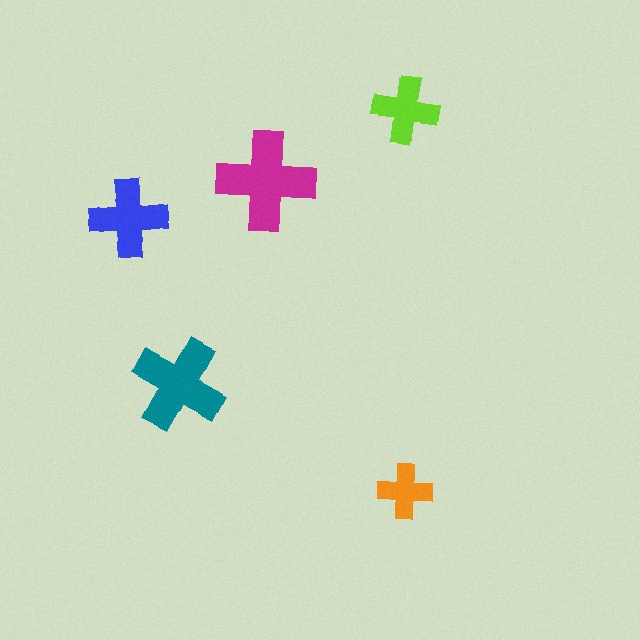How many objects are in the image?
There are 5 objects in the image.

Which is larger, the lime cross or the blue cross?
The blue one.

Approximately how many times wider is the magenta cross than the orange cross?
About 2 times wider.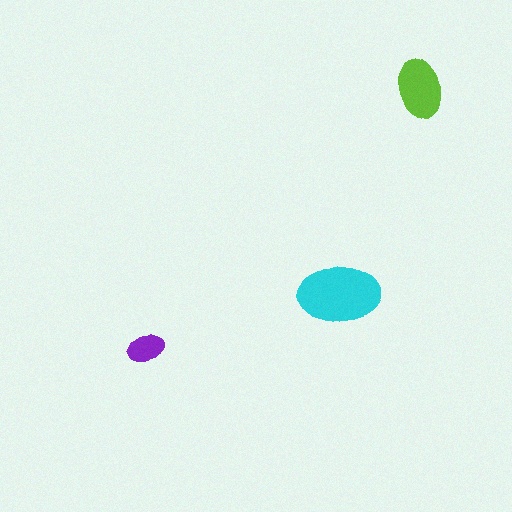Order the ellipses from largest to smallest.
the cyan one, the lime one, the purple one.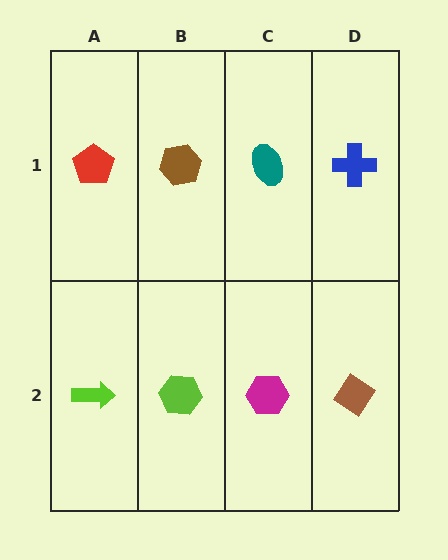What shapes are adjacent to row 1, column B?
A lime hexagon (row 2, column B), a red pentagon (row 1, column A), a teal ellipse (row 1, column C).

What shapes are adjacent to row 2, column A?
A red pentagon (row 1, column A), a lime hexagon (row 2, column B).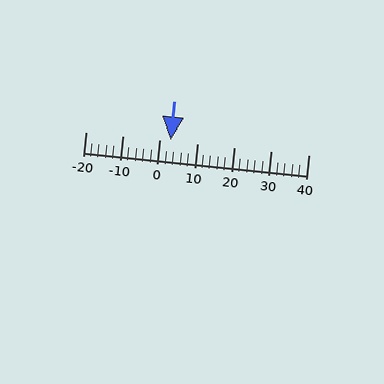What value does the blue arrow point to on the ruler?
The blue arrow points to approximately 3.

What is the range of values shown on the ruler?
The ruler shows values from -20 to 40.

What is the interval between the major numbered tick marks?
The major tick marks are spaced 10 units apart.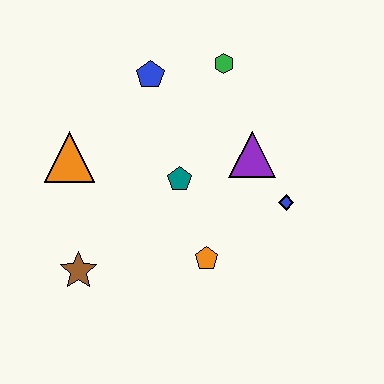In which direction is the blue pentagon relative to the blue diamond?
The blue pentagon is to the left of the blue diamond.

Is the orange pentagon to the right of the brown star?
Yes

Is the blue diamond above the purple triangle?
No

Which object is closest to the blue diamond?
The purple triangle is closest to the blue diamond.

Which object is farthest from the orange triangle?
The blue diamond is farthest from the orange triangle.